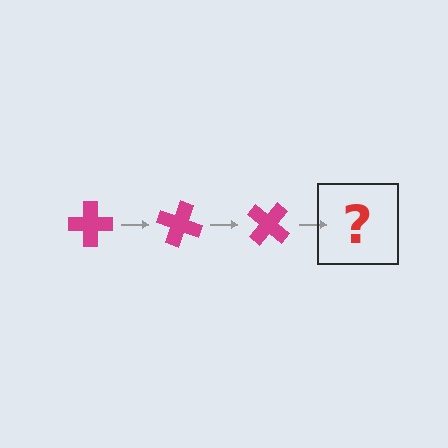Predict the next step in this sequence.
The next step is a magenta cross rotated 60 degrees.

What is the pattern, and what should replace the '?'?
The pattern is that the cross rotates 20 degrees each step. The '?' should be a magenta cross rotated 60 degrees.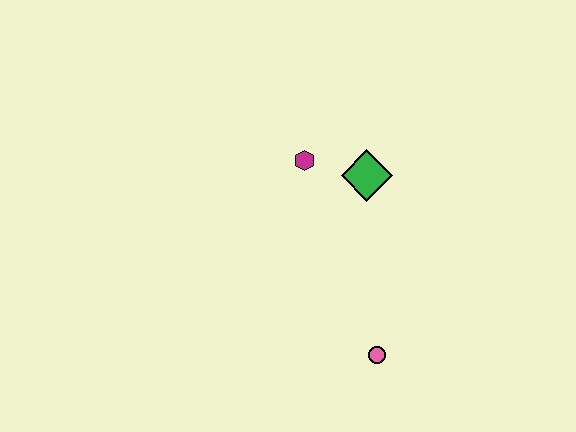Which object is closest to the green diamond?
The magenta hexagon is closest to the green diamond.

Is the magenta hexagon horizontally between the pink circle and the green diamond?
No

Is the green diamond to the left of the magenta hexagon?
No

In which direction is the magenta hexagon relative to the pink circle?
The magenta hexagon is above the pink circle.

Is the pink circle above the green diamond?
No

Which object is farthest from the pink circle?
The magenta hexagon is farthest from the pink circle.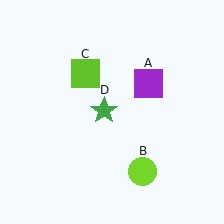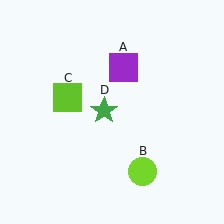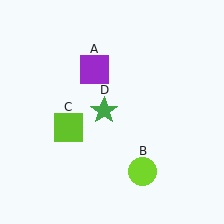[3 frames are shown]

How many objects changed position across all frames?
2 objects changed position: purple square (object A), lime square (object C).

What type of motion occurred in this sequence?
The purple square (object A), lime square (object C) rotated counterclockwise around the center of the scene.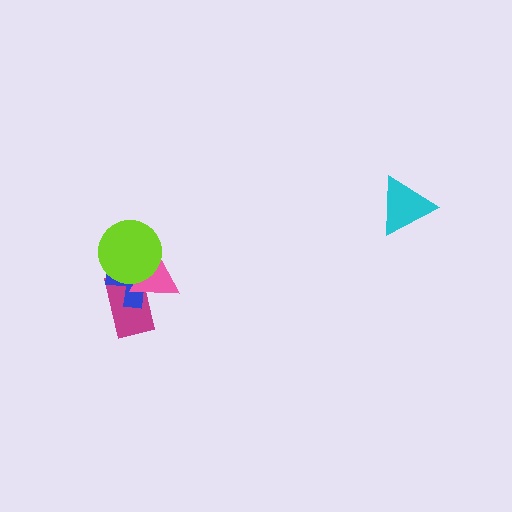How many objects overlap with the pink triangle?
3 objects overlap with the pink triangle.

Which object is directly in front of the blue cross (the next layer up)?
The pink triangle is directly in front of the blue cross.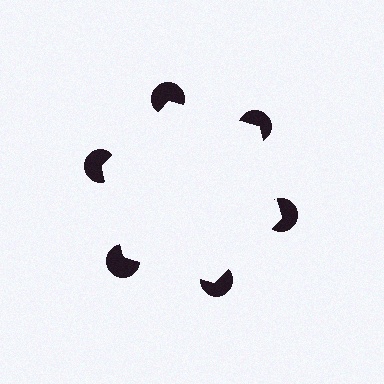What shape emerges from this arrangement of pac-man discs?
An illusory hexagon — its edges are inferred from the aligned wedge cuts in the pac-man discs, not physically drawn.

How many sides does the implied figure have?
6 sides.